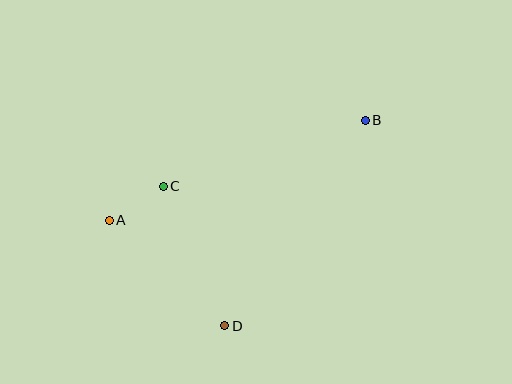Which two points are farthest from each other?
Points A and B are farthest from each other.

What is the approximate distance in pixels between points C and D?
The distance between C and D is approximately 153 pixels.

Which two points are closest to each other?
Points A and C are closest to each other.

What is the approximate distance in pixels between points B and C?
The distance between B and C is approximately 213 pixels.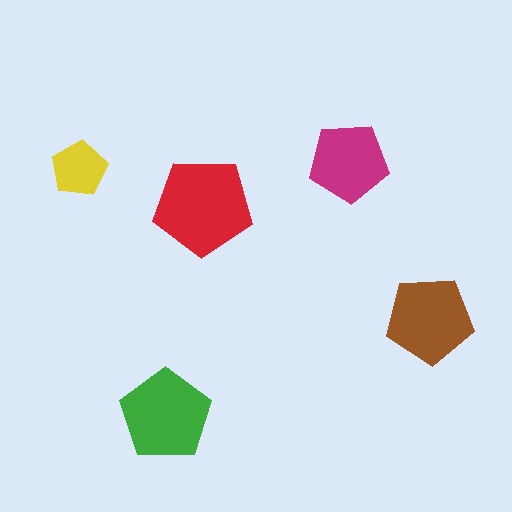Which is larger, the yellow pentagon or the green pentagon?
The green one.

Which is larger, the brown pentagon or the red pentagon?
The red one.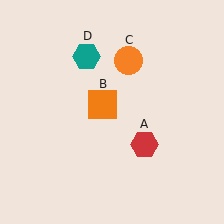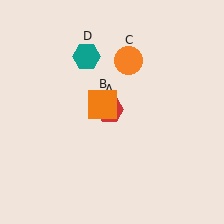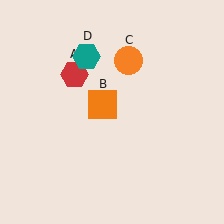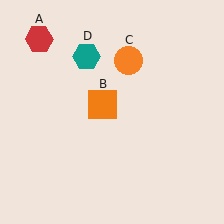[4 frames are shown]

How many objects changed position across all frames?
1 object changed position: red hexagon (object A).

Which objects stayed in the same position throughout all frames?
Orange square (object B) and orange circle (object C) and teal hexagon (object D) remained stationary.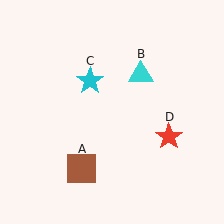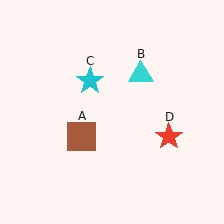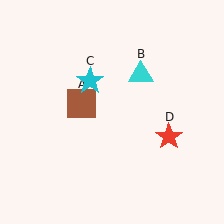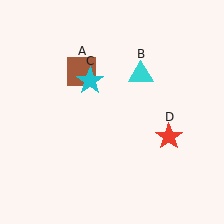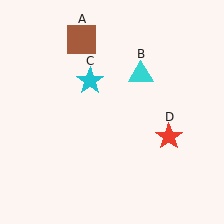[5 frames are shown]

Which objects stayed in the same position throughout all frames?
Cyan triangle (object B) and cyan star (object C) and red star (object D) remained stationary.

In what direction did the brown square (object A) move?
The brown square (object A) moved up.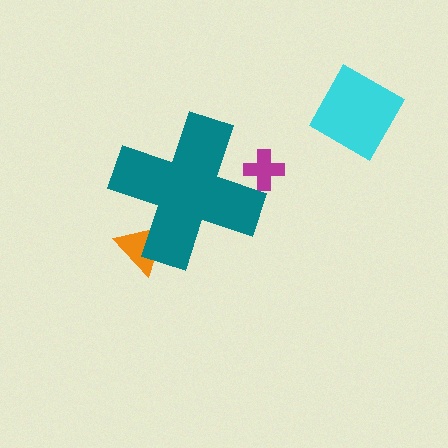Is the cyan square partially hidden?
No, the cyan square is fully visible.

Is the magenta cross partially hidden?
Yes, the magenta cross is partially hidden behind the teal cross.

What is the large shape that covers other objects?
A teal cross.